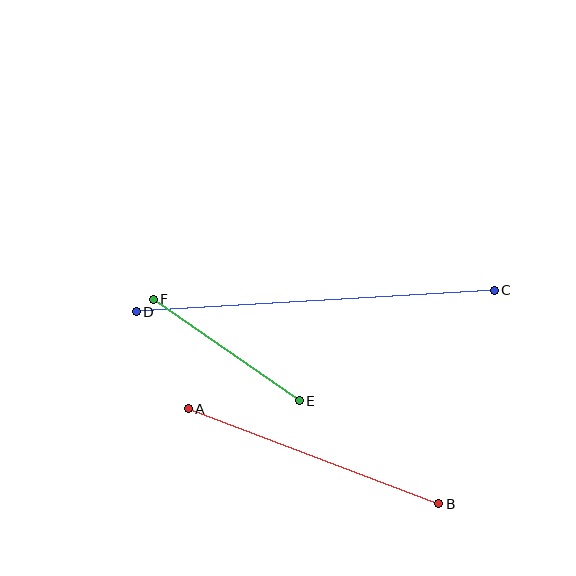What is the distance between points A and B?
The distance is approximately 268 pixels.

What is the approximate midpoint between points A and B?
The midpoint is at approximately (313, 456) pixels.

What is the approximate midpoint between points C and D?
The midpoint is at approximately (315, 301) pixels.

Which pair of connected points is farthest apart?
Points C and D are farthest apart.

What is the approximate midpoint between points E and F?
The midpoint is at approximately (226, 350) pixels.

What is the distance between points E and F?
The distance is approximately 178 pixels.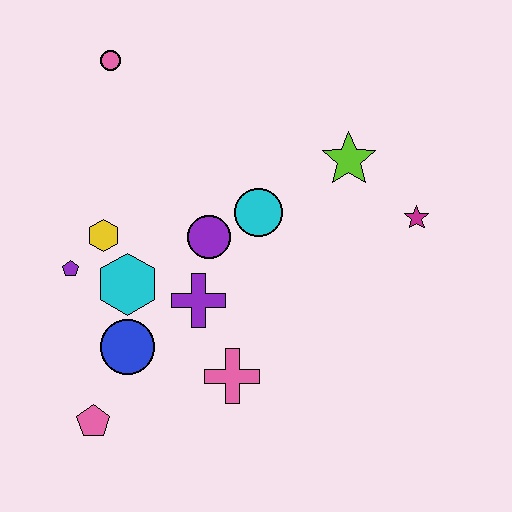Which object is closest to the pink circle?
The yellow hexagon is closest to the pink circle.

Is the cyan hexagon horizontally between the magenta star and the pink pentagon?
Yes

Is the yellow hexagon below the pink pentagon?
No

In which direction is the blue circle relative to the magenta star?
The blue circle is to the left of the magenta star.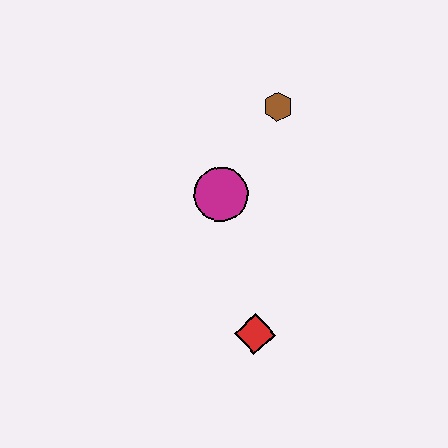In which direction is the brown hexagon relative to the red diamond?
The brown hexagon is above the red diamond.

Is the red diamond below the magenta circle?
Yes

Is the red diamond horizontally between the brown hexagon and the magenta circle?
Yes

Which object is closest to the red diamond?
The magenta circle is closest to the red diamond.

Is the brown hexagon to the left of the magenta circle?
No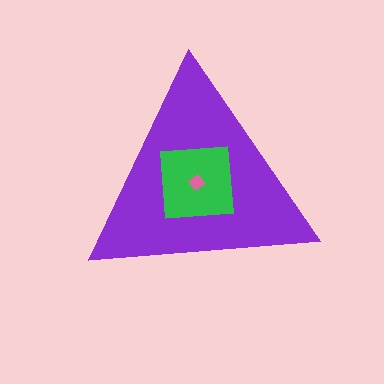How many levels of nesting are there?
3.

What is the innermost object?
The pink diamond.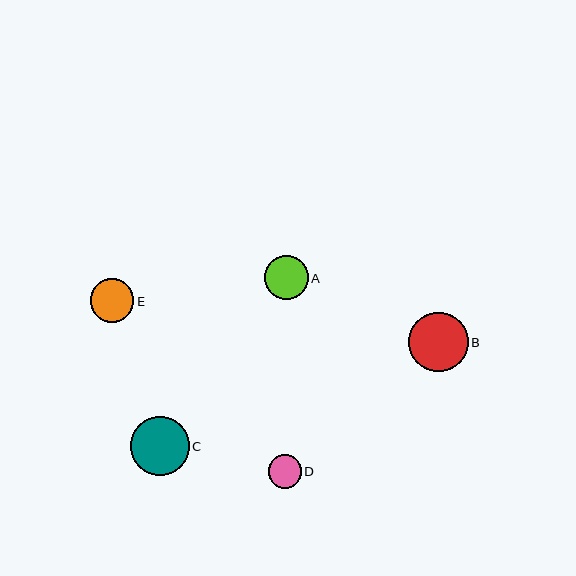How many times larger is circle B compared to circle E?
Circle B is approximately 1.4 times the size of circle E.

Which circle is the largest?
Circle B is the largest with a size of approximately 60 pixels.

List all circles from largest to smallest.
From largest to smallest: B, C, A, E, D.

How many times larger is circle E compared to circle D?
Circle E is approximately 1.3 times the size of circle D.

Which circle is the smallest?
Circle D is the smallest with a size of approximately 33 pixels.